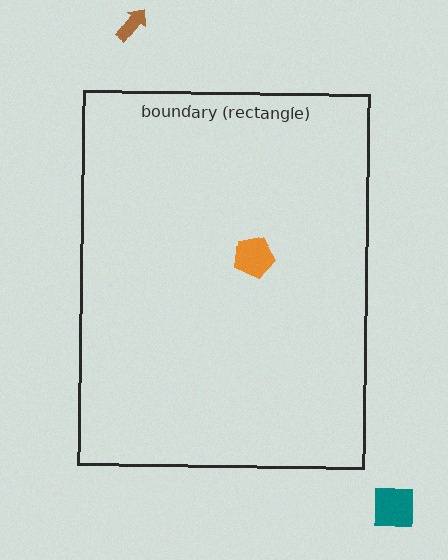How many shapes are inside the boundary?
1 inside, 2 outside.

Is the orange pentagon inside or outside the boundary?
Inside.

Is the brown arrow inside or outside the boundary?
Outside.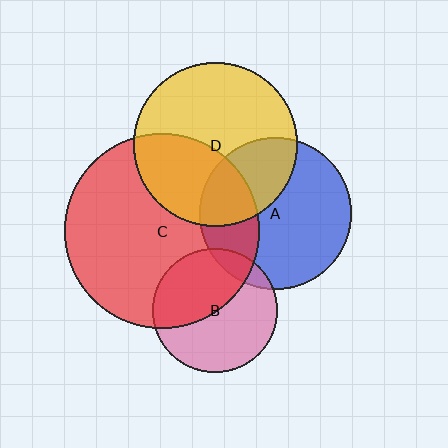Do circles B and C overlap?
Yes.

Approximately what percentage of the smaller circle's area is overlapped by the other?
Approximately 45%.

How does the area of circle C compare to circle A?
Approximately 1.6 times.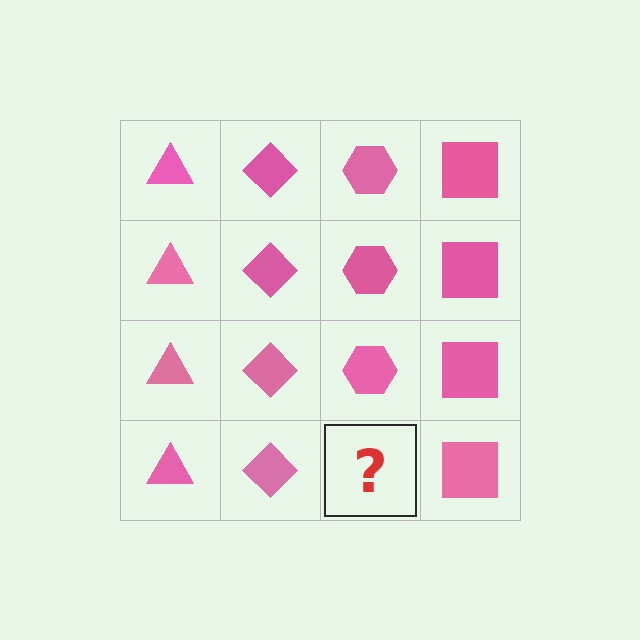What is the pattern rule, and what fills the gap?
The rule is that each column has a consistent shape. The gap should be filled with a pink hexagon.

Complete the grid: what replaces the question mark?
The question mark should be replaced with a pink hexagon.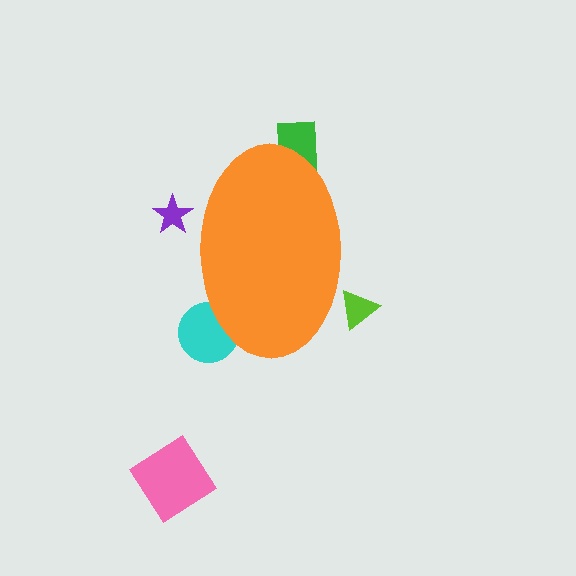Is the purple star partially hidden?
Yes, the purple star is partially hidden behind the orange ellipse.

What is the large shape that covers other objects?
An orange ellipse.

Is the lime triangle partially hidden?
Yes, the lime triangle is partially hidden behind the orange ellipse.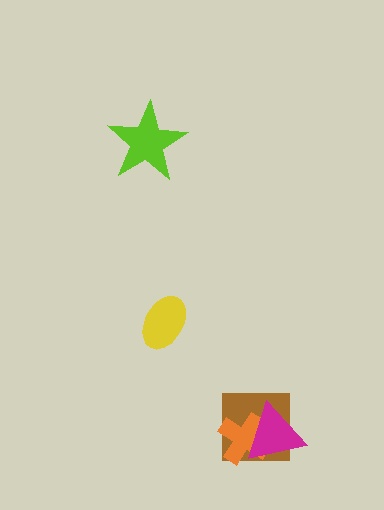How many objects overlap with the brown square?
2 objects overlap with the brown square.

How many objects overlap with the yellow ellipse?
0 objects overlap with the yellow ellipse.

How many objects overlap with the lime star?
0 objects overlap with the lime star.